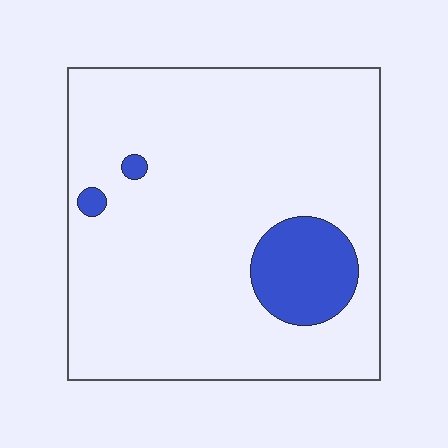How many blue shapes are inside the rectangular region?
3.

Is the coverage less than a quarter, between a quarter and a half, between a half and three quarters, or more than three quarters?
Less than a quarter.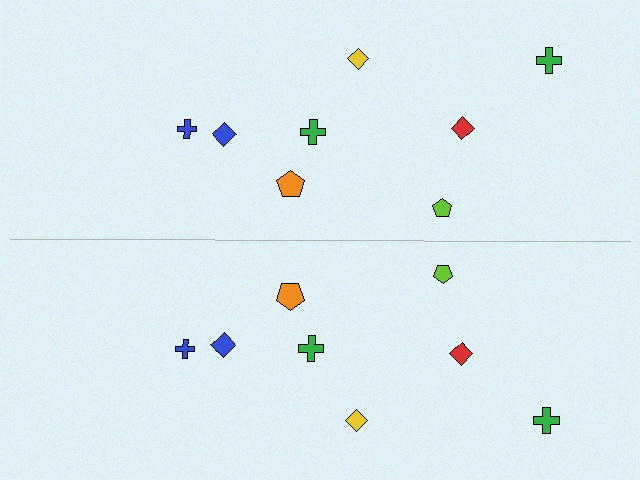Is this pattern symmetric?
Yes, this pattern has bilateral (reflection) symmetry.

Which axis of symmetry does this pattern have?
The pattern has a horizontal axis of symmetry running through the center of the image.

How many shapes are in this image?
There are 16 shapes in this image.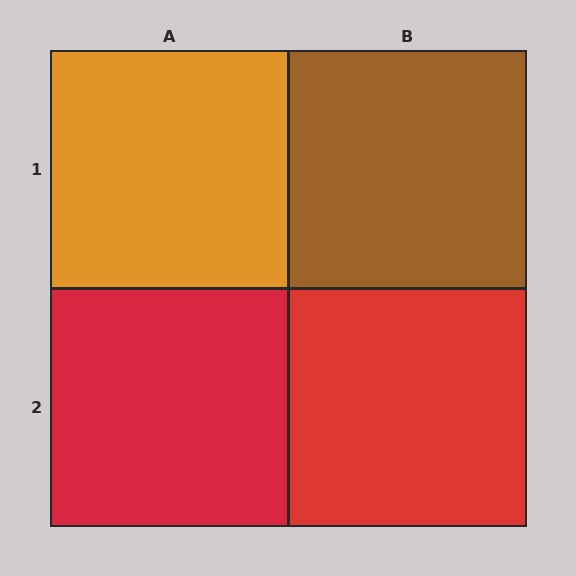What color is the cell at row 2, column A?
Red.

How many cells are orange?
1 cell is orange.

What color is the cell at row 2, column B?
Red.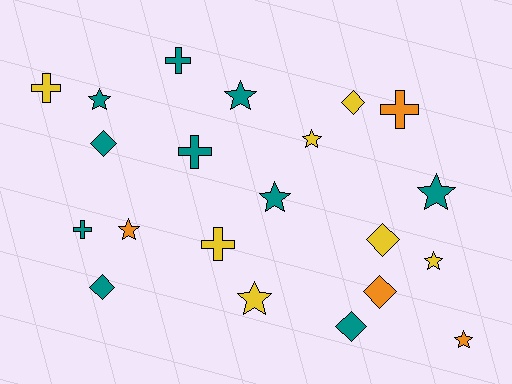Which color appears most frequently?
Teal, with 10 objects.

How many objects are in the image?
There are 21 objects.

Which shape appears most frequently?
Star, with 9 objects.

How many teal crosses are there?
There are 3 teal crosses.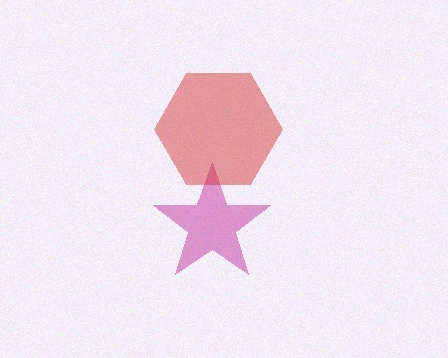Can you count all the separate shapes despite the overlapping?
Yes, there are 2 separate shapes.